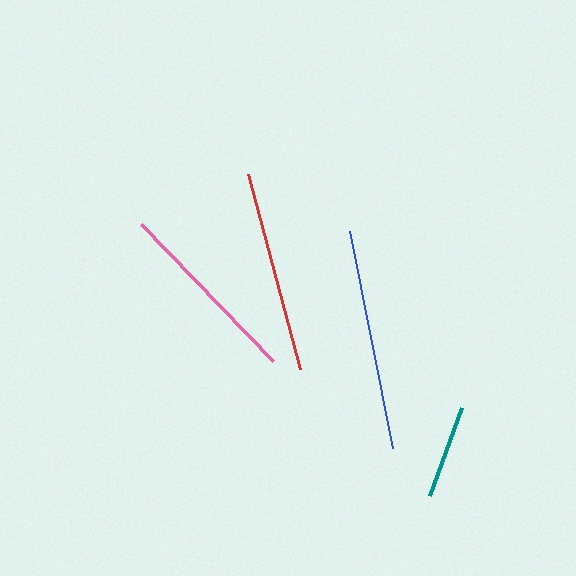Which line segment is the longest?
The blue line is the longest at approximately 221 pixels.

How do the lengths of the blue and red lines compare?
The blue and red lines are approximately the same length.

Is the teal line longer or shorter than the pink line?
The pink line is longer than the teal line.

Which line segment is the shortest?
The teal line is the shortest at approximately 94 pixels.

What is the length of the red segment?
The red segment is approximately 202 pixels long.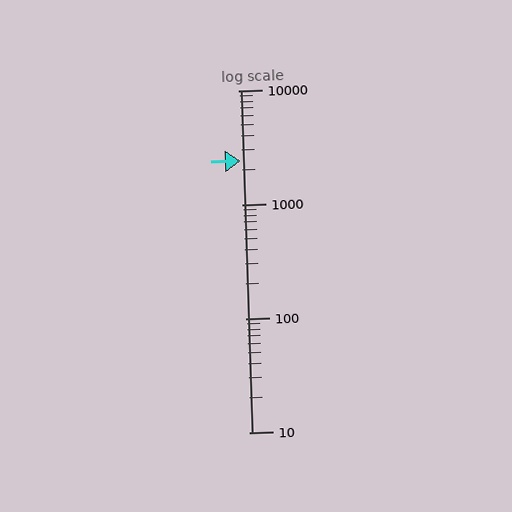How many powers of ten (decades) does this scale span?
The scale spans 3 decades, from 10 to 10000.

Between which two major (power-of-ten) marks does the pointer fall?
The pointer is between 1000 and 10000.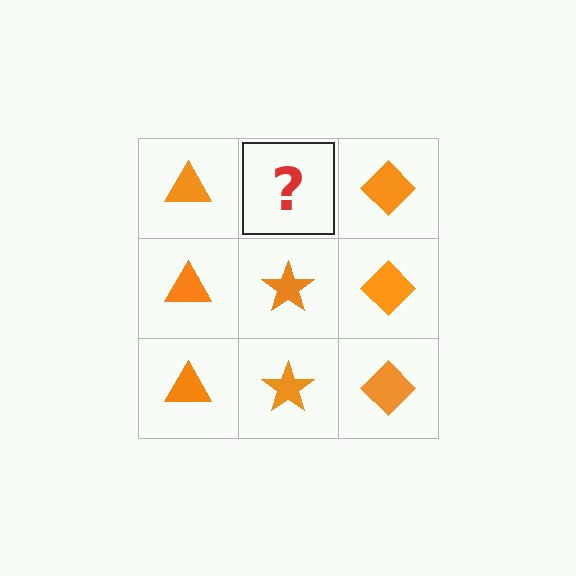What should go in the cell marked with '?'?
The missing cell should contain an orange star.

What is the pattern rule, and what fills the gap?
The rule is that each column has a consistent shape. The gap should be filled with an orange star.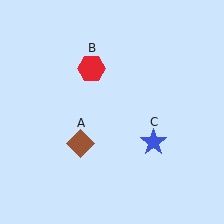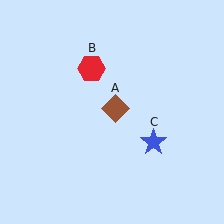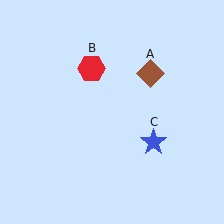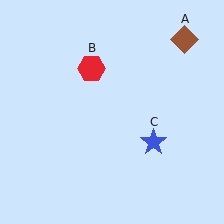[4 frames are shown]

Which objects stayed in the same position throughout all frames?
Red hexagon (object B) and blue star (object C) remained stationary.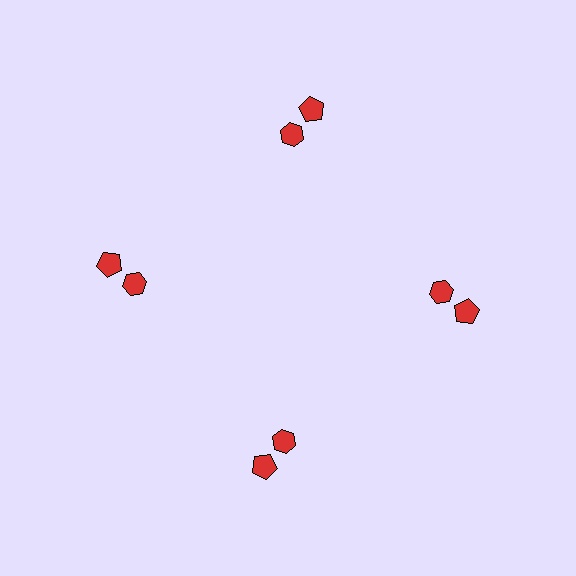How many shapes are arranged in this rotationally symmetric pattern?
There are 8 shapes, arranged in 4 groups of 2.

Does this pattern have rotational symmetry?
Yes, this pattern has 4-fold rotational symmetry. It looks the same after rotating 90 degrees around the center.